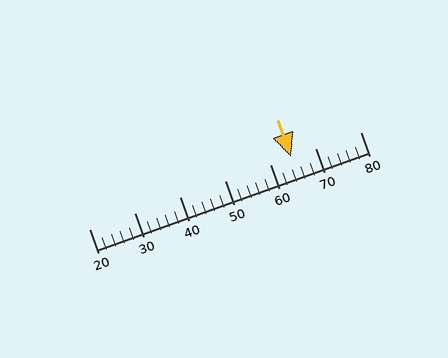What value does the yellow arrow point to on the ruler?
The yellow arrow points to approximately 65.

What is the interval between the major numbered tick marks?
The major tick marks are spaced 10 units apart.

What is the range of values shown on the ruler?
The ruler shows values from 20 to 80.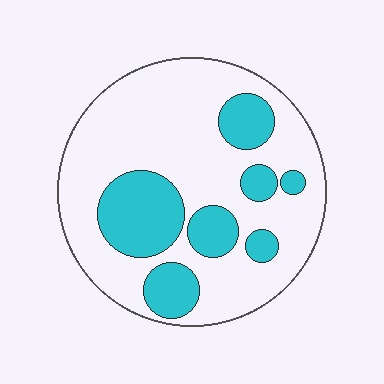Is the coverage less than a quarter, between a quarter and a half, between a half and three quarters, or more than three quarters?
Between a quarter and a half.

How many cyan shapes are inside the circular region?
7.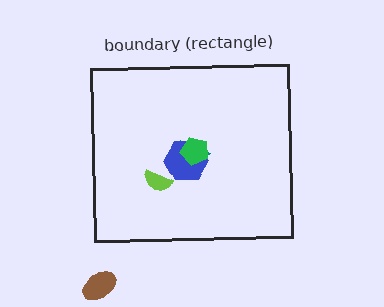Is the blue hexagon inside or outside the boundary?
Inside.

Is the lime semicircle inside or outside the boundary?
Inside.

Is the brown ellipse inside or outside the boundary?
Outside.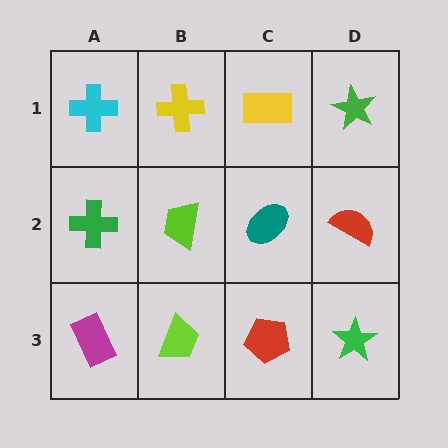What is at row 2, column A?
A green cross.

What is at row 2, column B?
A lime trapezoid.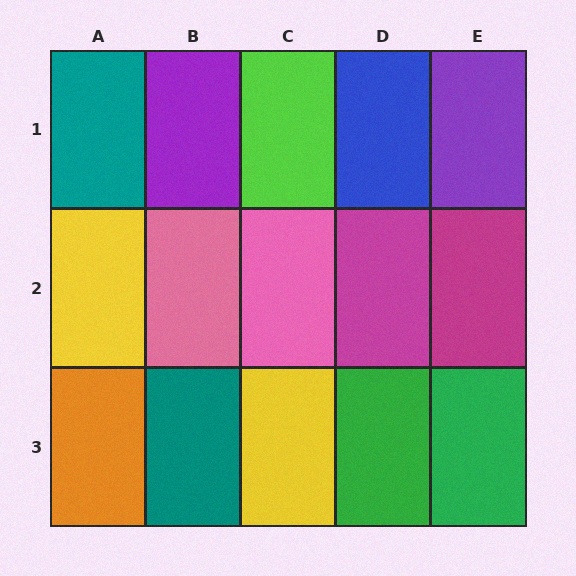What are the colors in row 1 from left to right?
Teal, purple, lime, blue, purple.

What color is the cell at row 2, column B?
Pink.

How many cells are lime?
1 cell is lime.